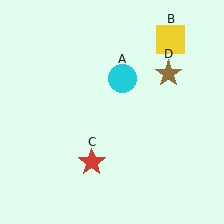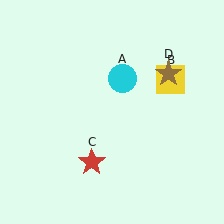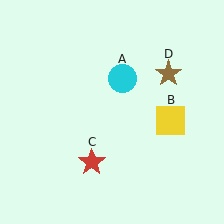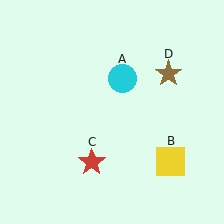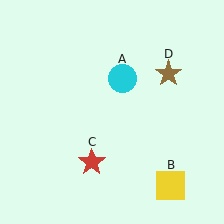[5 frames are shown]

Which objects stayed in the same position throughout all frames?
Cyan circle (object A) and red star (object C) and brown star (object D) remained stationary.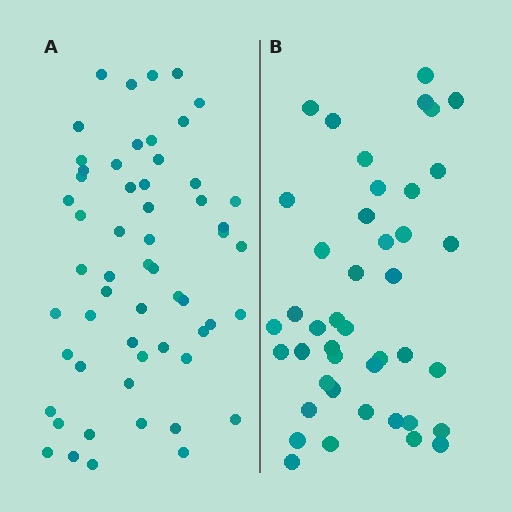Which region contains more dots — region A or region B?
Region A (the left region) has more dots.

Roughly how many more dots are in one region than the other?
Region A has approximately 15 more dots than region B.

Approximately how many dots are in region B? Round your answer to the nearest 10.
About 40 dots. (The exact count is 43, which rounds to 40.)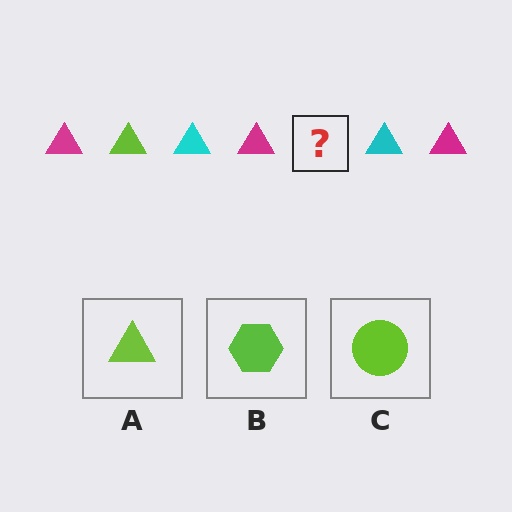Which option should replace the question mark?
Option A.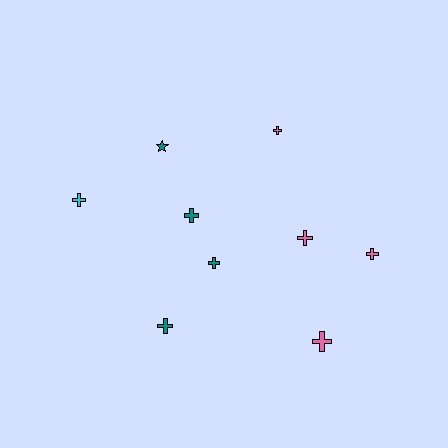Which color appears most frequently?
Pink, with 4 objects.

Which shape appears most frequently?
Cross, with 8 objects.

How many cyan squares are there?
There are no cyan squares.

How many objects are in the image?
There are 9 objects.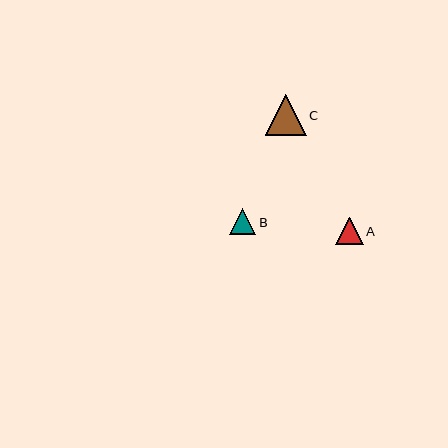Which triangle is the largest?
Triangle C is the largest with a size of approximately 41 pixels.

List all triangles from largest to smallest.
From largest to smallest: C, A, B.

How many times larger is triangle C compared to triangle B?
Triangle C is approximately 1.5 times the size of triangle B.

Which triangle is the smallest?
Triangle B is the smallest with a size of approximately 27 pixels.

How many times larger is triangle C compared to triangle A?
Triangle C is approximately 1.5 times the size of triangle A.